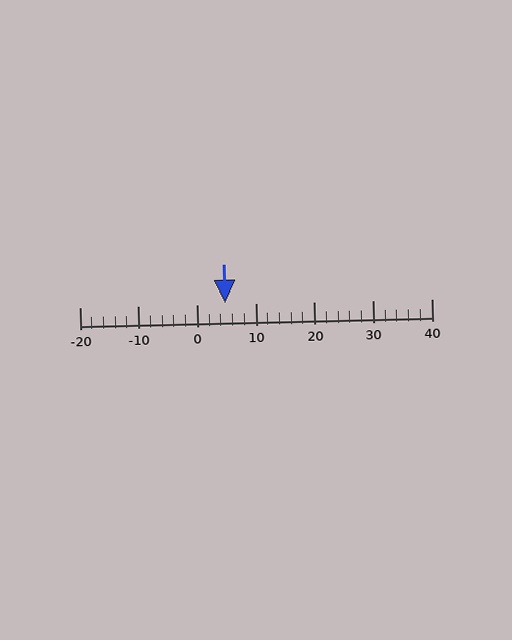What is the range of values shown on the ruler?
The ruler shows values from -20 to 40.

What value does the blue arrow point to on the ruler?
The blue arrow points to approximately 5.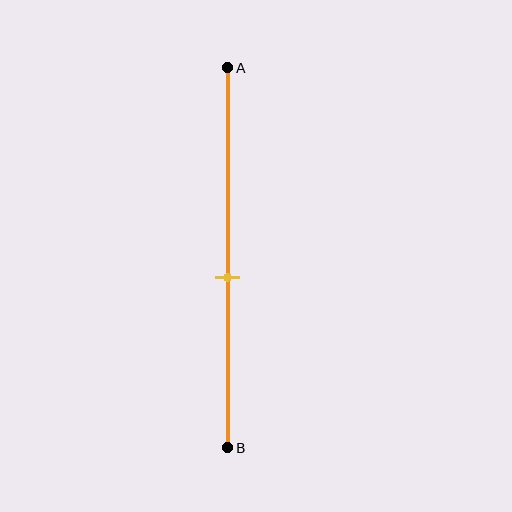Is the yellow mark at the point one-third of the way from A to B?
No, the mark is at about 55% from A, not at the 33% one-third point.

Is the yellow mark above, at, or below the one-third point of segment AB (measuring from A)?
The yellow mark is below the one-third point of segment AB.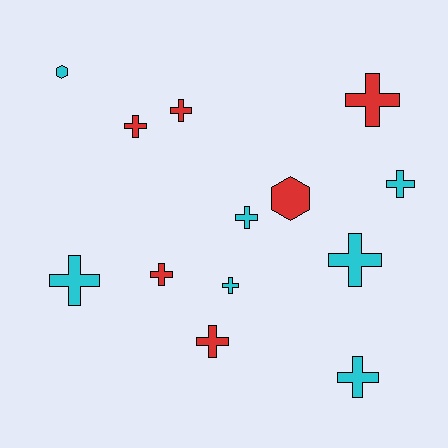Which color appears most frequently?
Cyan, with 7 objects.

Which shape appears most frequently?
Cross, with 11 objects.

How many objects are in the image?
There are 13 objects.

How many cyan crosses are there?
There are 6 cyan crosses.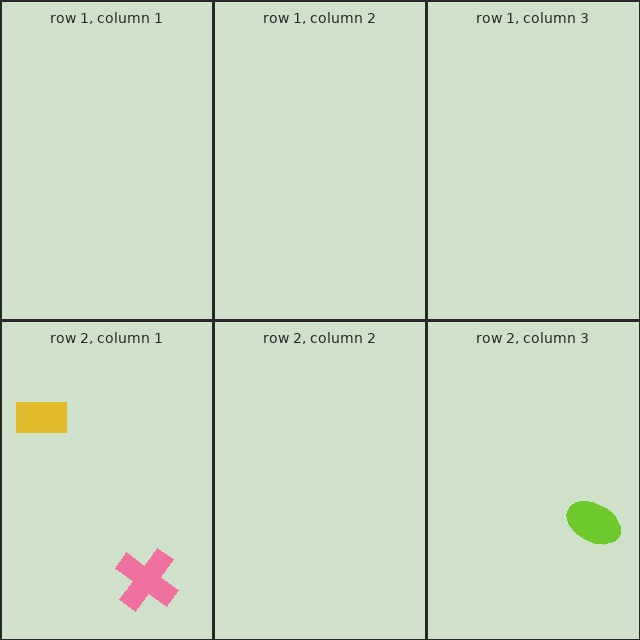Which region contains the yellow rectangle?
The row 2, column 1 region.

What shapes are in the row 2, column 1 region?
The yellow rectangle, the pink cross.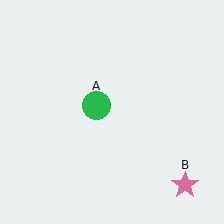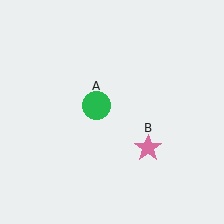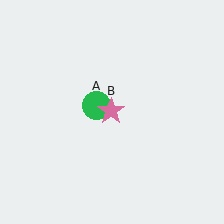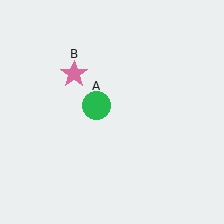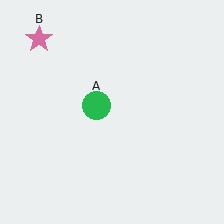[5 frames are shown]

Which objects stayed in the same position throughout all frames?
Green circle (object A) remained stationary.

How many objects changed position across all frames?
1 object changed position: pink star (object B).